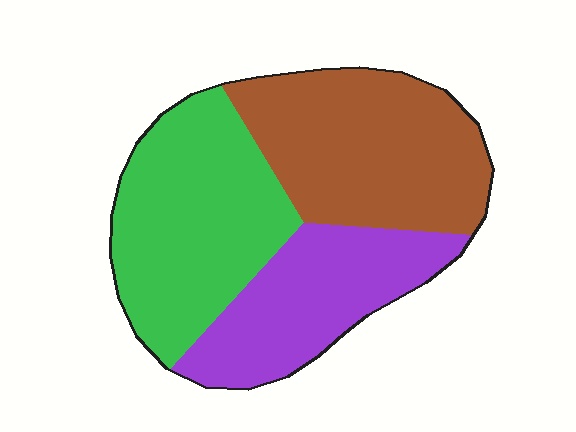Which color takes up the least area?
Purple, at roughly 25%.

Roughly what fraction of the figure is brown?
Brown takes up between a quarter and a half of the figure.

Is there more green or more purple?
Green.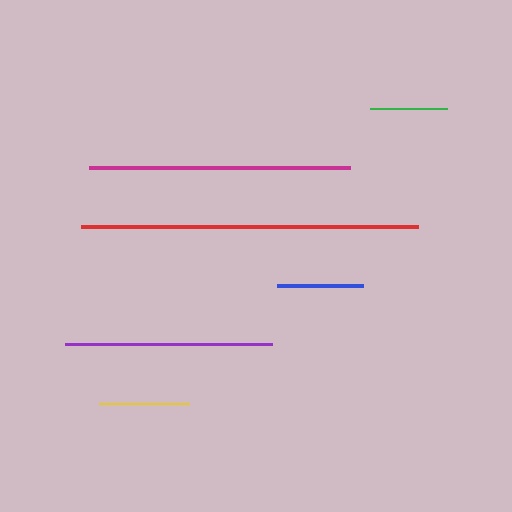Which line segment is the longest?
The red line is the longest at approximately 337 pixels.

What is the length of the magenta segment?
The magenta segment is approximately 261 pixels long.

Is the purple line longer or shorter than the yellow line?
The purple line is longer than the yellow line.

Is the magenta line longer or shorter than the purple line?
The magenta line is longer than the purple line.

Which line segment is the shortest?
The green line is the shortest at approximately 76 pixels.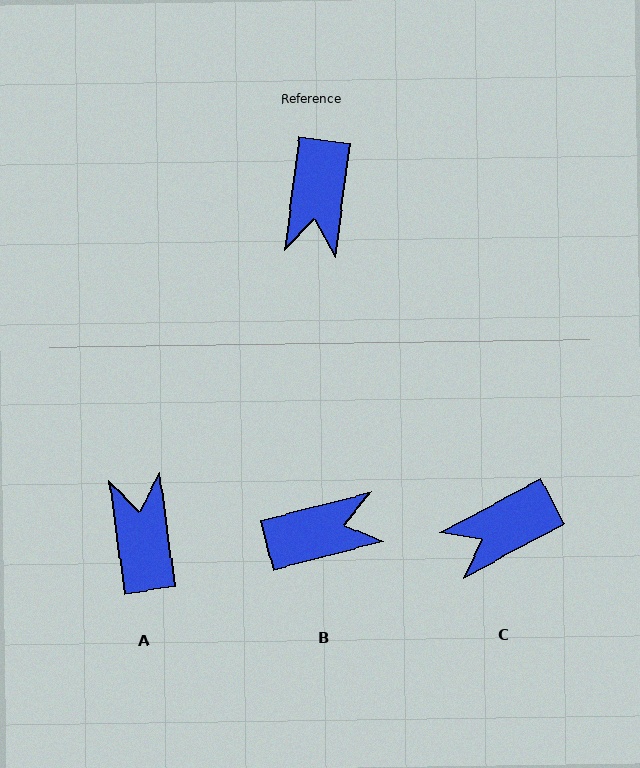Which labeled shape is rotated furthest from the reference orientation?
A, about 165 degrees away.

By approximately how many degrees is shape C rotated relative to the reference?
Approximately 55 degrees clockwise.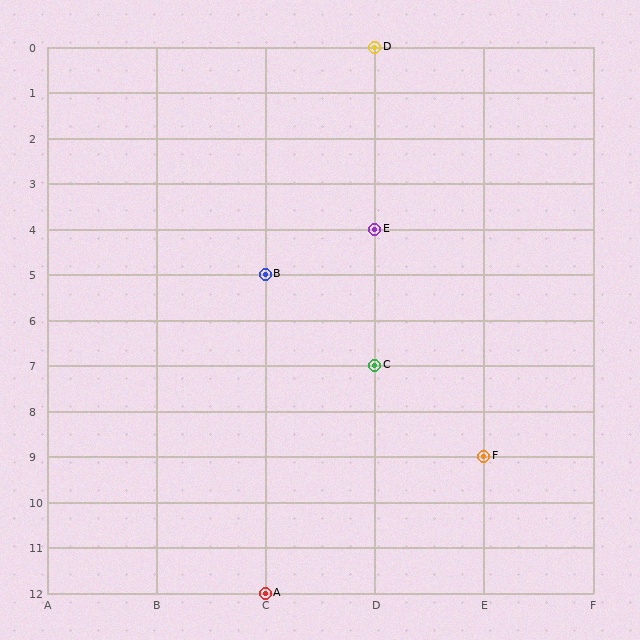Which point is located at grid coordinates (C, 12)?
Point A is at (C, 12).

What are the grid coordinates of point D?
Point D is at grid coordinates (D, 0).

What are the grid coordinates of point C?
Point C is at grid coordinates (D, 7).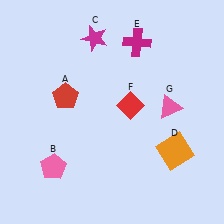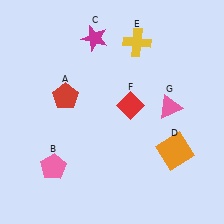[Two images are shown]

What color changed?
The cross (E) changed from magenta in Image 1 to yellow in Image 2.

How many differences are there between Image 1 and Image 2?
There is 1 difference between the two images.